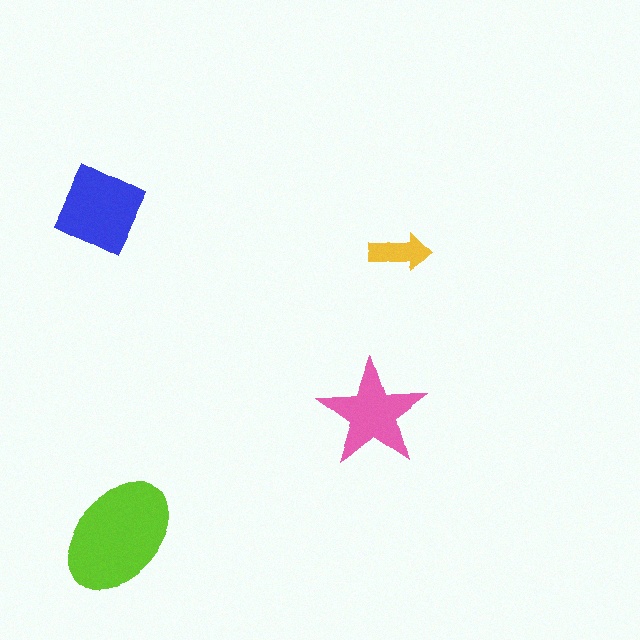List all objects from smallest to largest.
The yellow arrow, the pink star, the blue diamond, the lime ellipse.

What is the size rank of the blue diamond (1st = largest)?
2nd.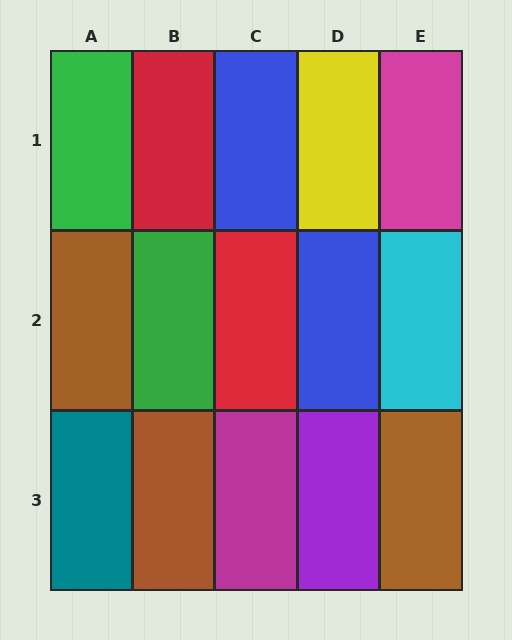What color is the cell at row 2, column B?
Green.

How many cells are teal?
1 cell is teal.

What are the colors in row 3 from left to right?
Teal, brown, magenta, purple, brown.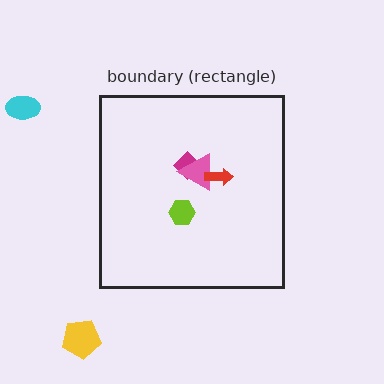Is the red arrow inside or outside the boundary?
Inside.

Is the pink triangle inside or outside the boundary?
Inside.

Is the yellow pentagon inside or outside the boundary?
Outside.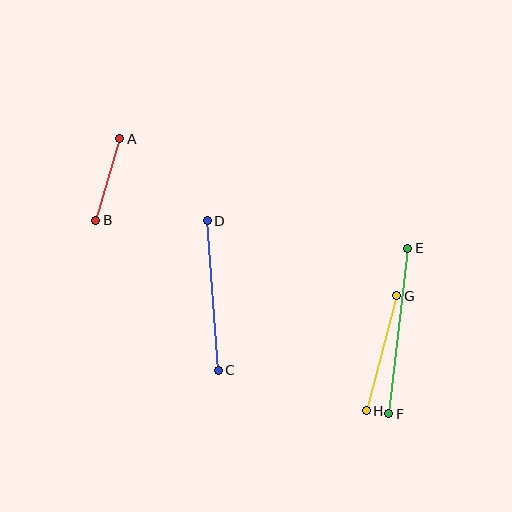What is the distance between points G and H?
The distance is approximately 119 pixels.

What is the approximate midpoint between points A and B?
The midpoint is at approximately (108, 180) pixels.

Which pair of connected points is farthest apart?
Points E and F are farthest apart.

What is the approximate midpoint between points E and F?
The midpoint is at approximately (398, 331) pixels.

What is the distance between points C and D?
The distance is approximately 150 pixels.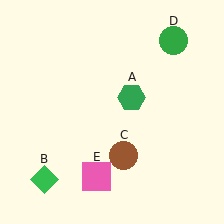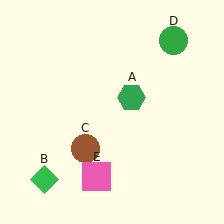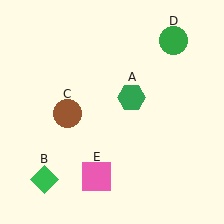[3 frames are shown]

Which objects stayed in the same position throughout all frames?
Green hexagon (object A) and green diamond (object B) and green circle (object D) and pink square (object E) remained stationary.